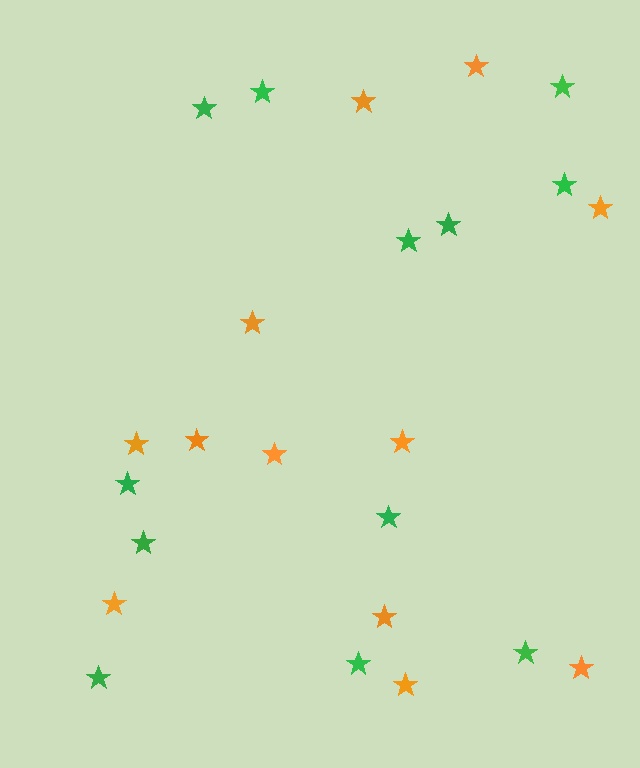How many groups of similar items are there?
There are 2 groups: one group of green stars (12) and one group of orange stars (12).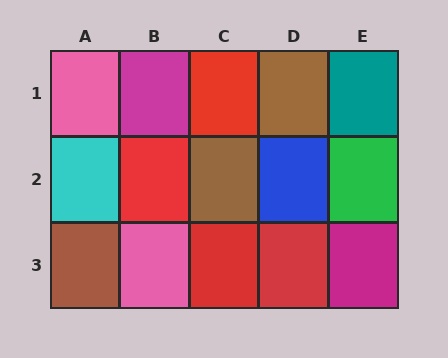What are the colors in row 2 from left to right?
Cyan, red, brown, blue, green.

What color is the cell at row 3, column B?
Pink.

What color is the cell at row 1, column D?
Brown.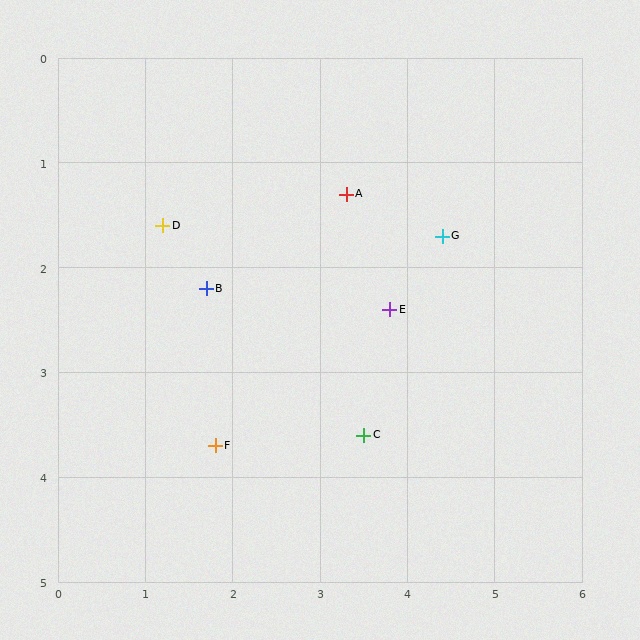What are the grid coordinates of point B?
Point B is at approximately (1.7, 2.2).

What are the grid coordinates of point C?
Point C is at approximately (3.5, 3.6).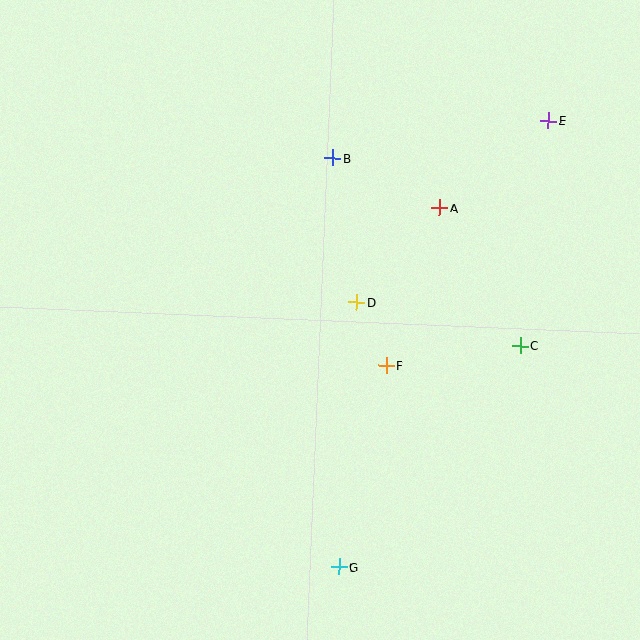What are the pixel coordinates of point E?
Point E is at (548, 121).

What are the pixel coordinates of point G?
Point G is at (339, 567).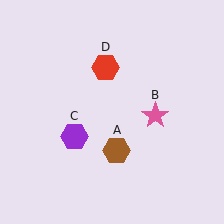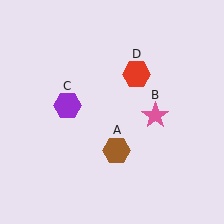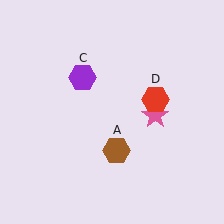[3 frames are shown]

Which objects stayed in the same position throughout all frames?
Brown hexagon (object A) and pink star (object B) remained stationary.